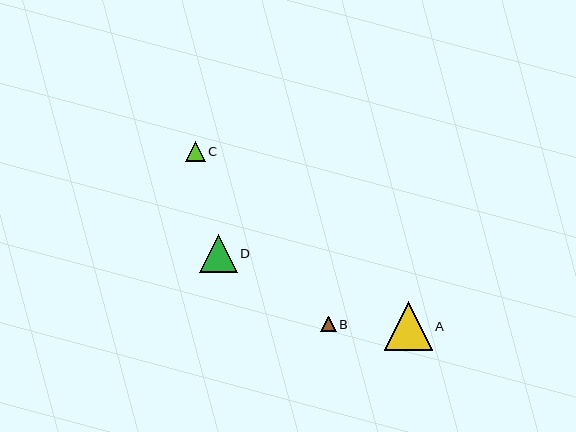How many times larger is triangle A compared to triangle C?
Triangle A is approximately 2.4 times the size of triangle C.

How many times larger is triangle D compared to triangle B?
Triangle D is approximately 2.5 times the size of triangle B.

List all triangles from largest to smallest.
From largest to smallest: A, D, C, B.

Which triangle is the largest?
Triangle A is the largest with a size of approximately 48 pixels.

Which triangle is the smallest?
Triangle B is the smallest with a size of approximately 15 pixels.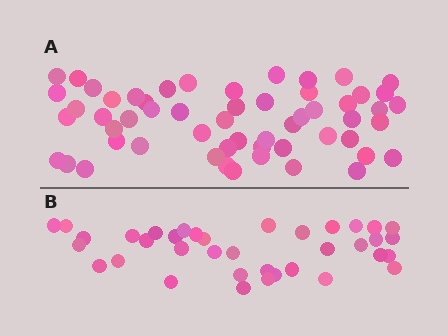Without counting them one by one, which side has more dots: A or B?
Region A (the top region) has more dots.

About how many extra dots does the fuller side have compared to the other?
Region A has approximately 20 more dots than region B.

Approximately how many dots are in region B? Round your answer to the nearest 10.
About 40 dots. (The exact count is 37, which rounds to 40.)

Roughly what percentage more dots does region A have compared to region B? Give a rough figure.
About 50% more.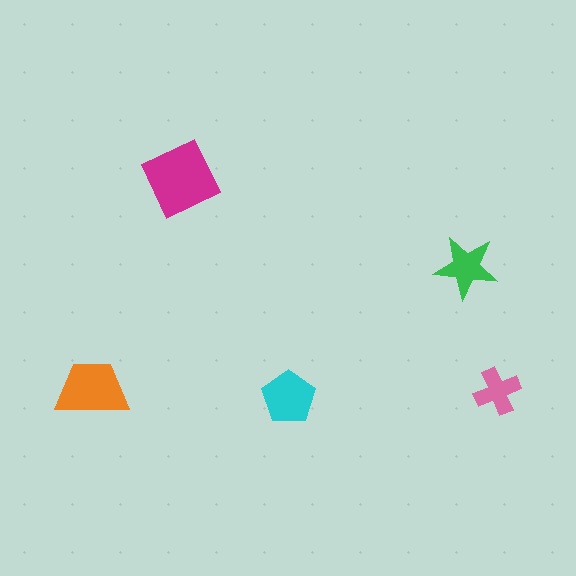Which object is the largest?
The magenta square.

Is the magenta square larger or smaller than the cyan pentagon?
Larger.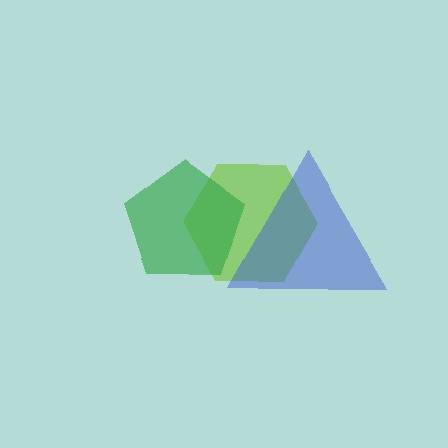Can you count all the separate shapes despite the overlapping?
Yes, there are 3 separate shapes.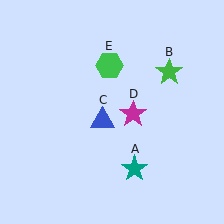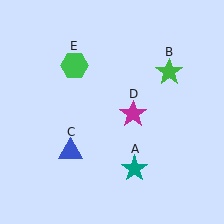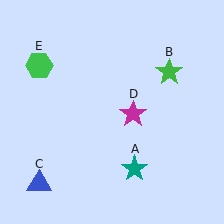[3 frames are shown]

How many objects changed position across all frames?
2 objects changed position: blue triangle (object C), green hexagon (object E).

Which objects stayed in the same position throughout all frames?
Teal star (object A) and green star (object B) and magenta star (object D) remained stationary.